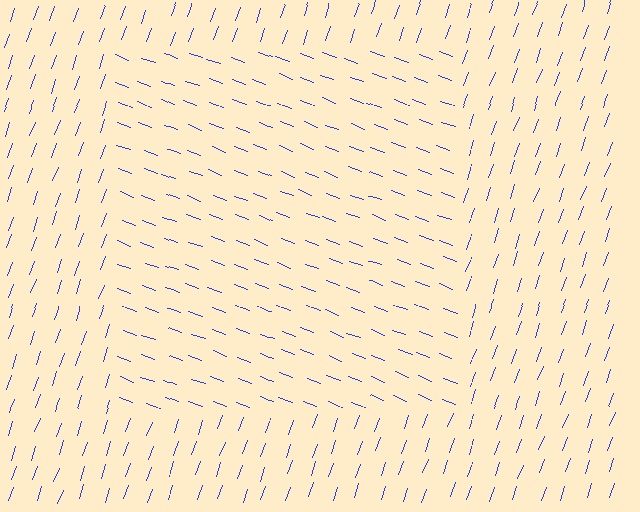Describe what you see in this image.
The image is filled with small blue line segments. A rectangle region in the image has lines oriented differently from the surrounding lines, creating a visible texture boundary.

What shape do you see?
I see a rectangle.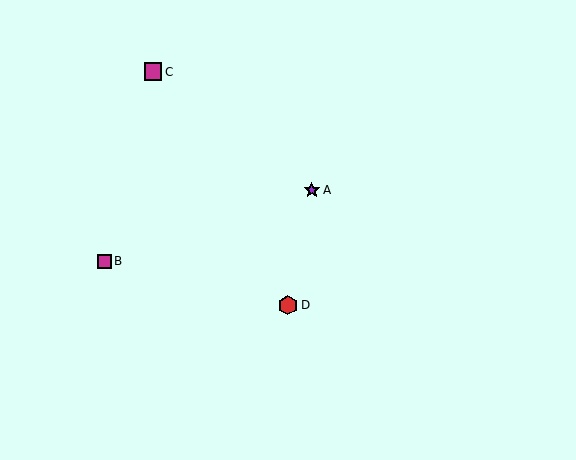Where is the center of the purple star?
The center of the purple star is at (312, 190).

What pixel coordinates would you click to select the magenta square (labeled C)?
Click at (153, 72) to select the magenta square C.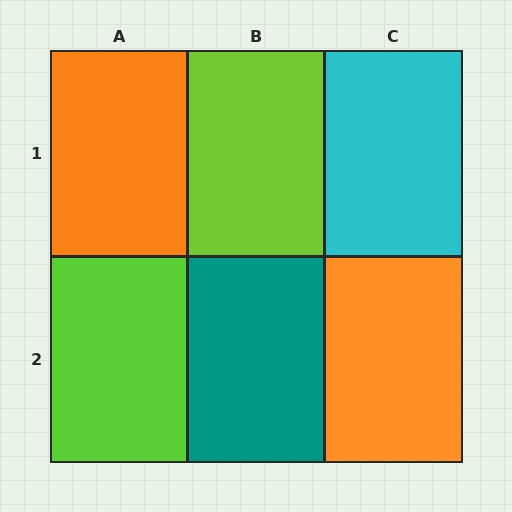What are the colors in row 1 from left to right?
Orange, lime, cyan.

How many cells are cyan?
1 cell is cyan.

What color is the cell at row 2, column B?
Teal.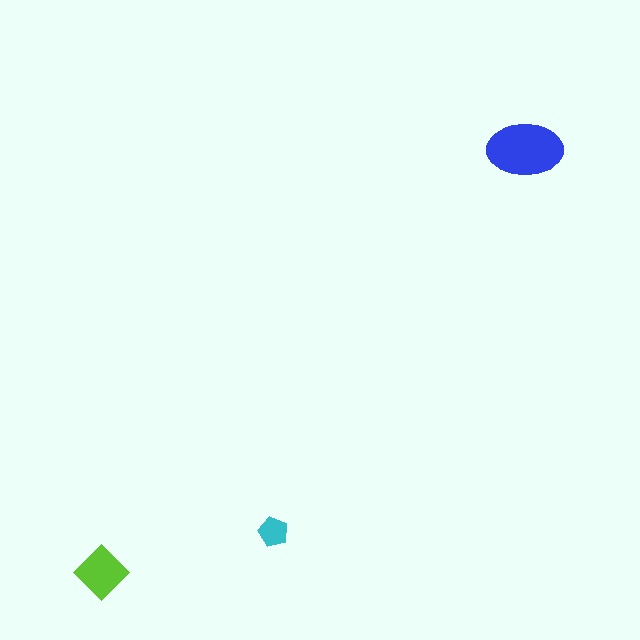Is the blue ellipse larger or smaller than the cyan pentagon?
Larger.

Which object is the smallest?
The cyan pentagon.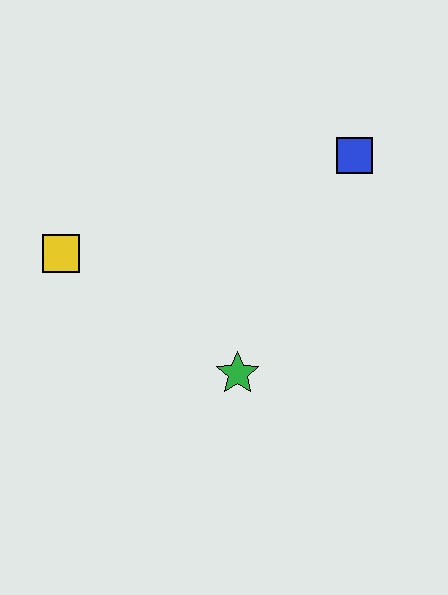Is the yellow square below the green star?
No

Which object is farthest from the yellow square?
The blue square is farthest from the yellow square.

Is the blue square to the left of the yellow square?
No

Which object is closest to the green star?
The yellow square is closest to the green star.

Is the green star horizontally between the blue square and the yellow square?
Yes